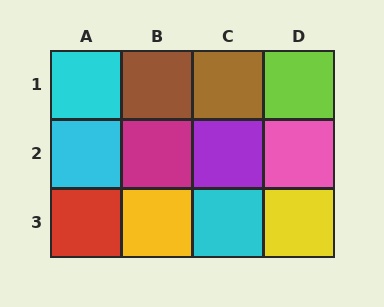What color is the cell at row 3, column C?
Cyan.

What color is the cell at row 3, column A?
Red.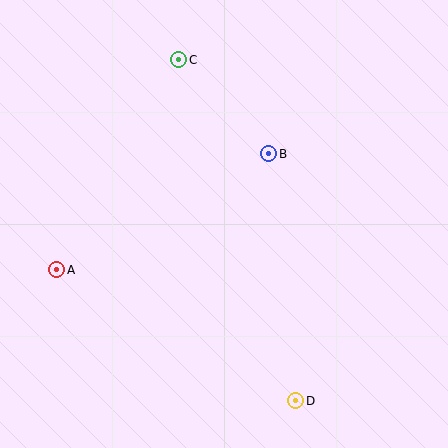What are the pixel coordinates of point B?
Point B is at (269, 154).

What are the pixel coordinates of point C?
Point C is at (179, 60).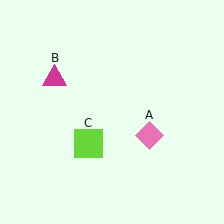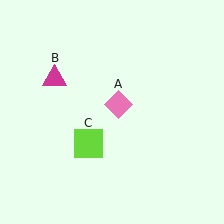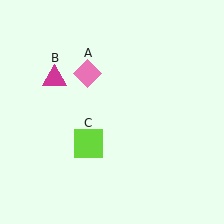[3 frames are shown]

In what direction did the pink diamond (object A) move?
The pink diamond (object A) moved up and to the left.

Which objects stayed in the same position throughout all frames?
Magenta triangle (object B) and lime square (object C) remained stationary.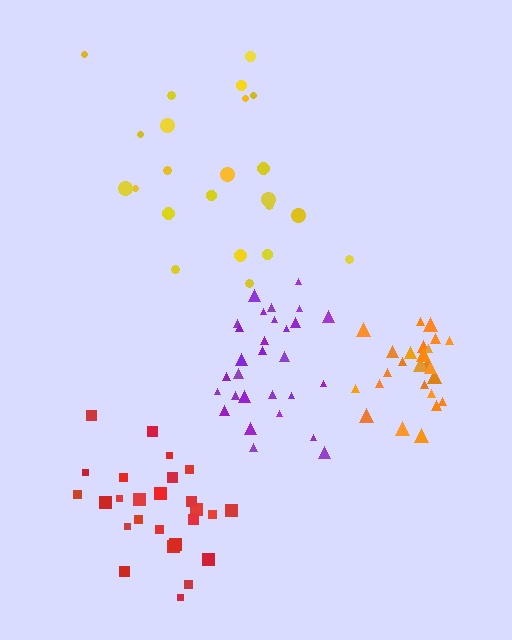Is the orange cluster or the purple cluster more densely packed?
Orange.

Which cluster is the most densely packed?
Orange.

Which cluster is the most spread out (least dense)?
Yellow.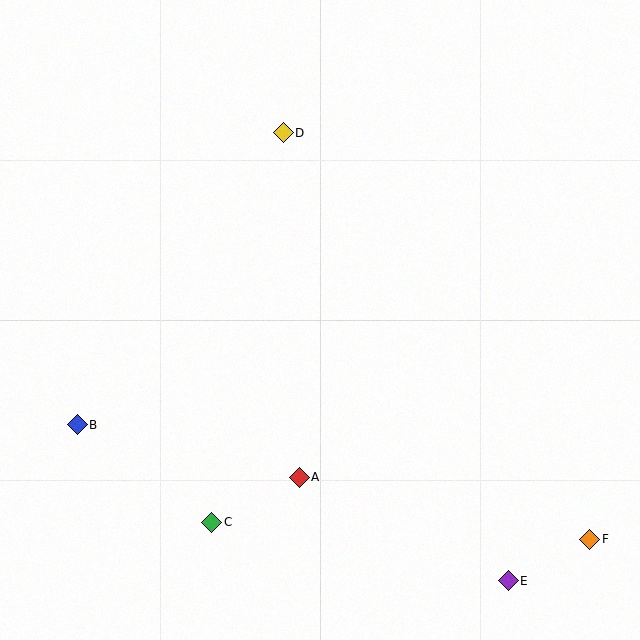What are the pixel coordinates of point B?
Point B is at (77, 425).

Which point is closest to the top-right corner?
Point D is closest to the top-right corner.